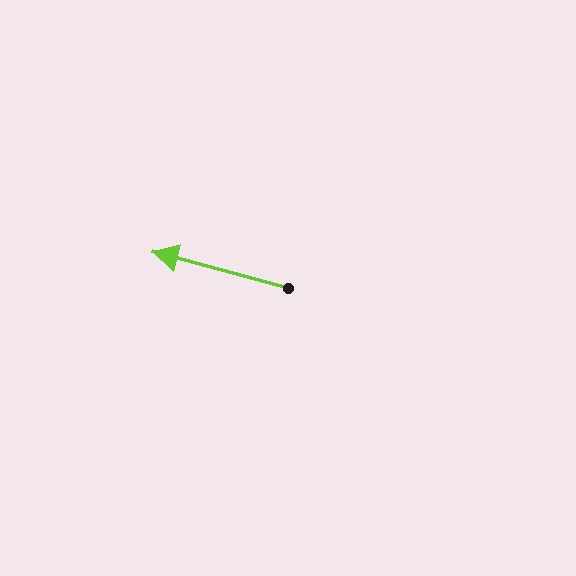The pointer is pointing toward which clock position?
Roughly 10 o'clock.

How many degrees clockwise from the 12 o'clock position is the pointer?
Approximately 285 degrees.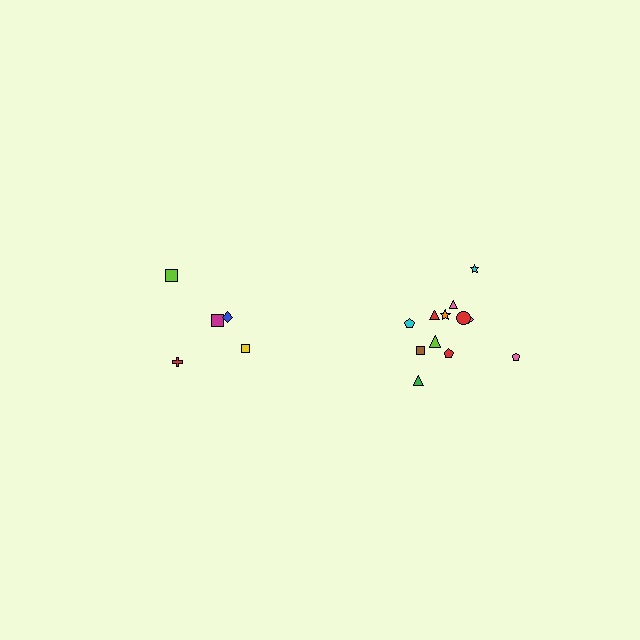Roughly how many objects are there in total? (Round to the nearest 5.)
Roughly 15 objects in total.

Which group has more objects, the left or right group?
The right group.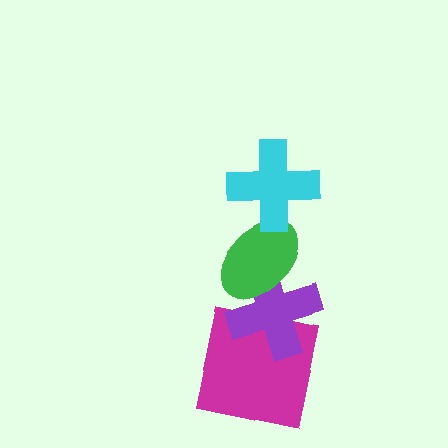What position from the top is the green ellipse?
The green ellipse is 2nd from the top.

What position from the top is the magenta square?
The magenta square is 4th from the top.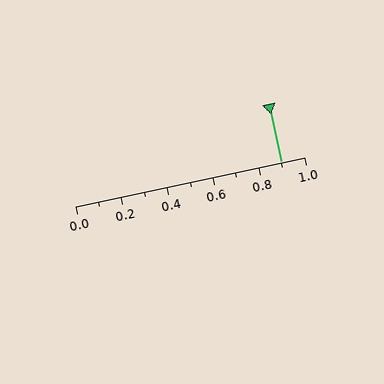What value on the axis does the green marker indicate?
The marker indicates approximately 0.9.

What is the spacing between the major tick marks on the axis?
The major ticks are spaced 0.2 apart.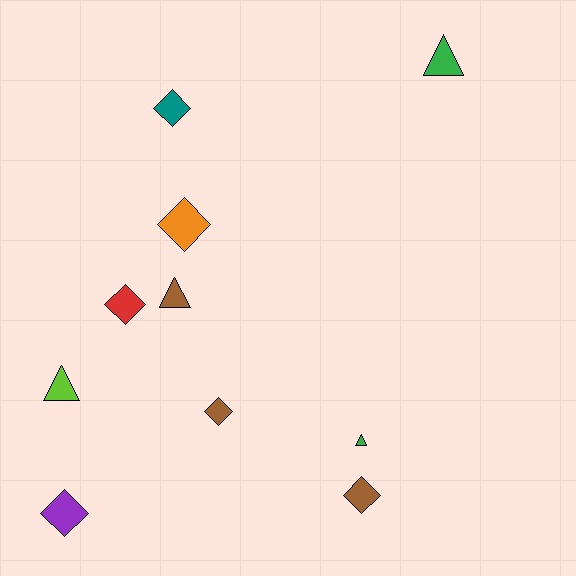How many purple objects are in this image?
There is 1 purple object.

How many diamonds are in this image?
There are 6 diamonds.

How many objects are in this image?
There are 10 objects.